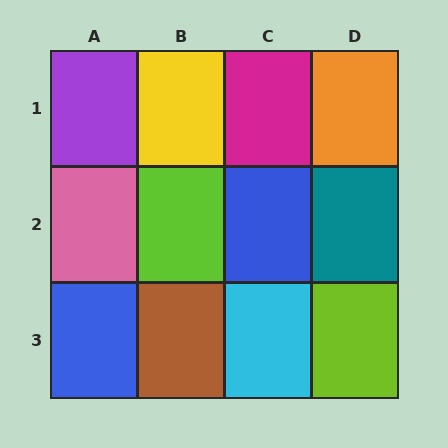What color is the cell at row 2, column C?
Blue.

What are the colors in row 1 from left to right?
Purple, yellow, magenta, orange.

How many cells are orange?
1 cell is orange.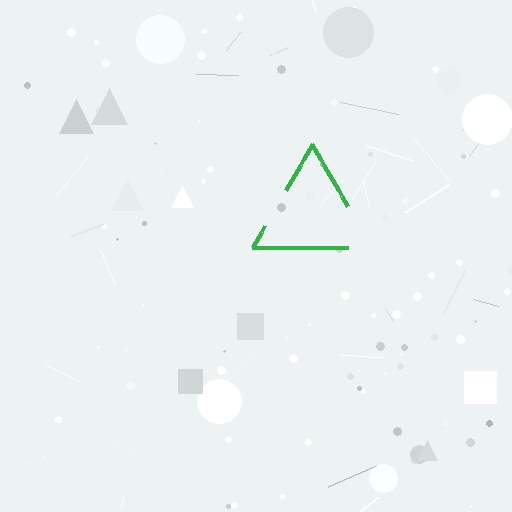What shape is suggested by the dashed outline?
The dashed outline suggests a triangle.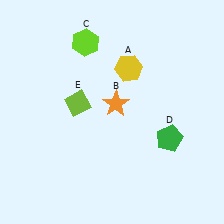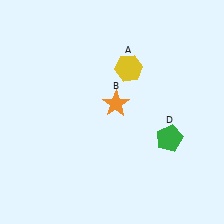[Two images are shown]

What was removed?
The lime hexagon (C), the lime diamond (E) were removed in Image 2.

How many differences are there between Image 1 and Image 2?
There are 2 differences between the two images.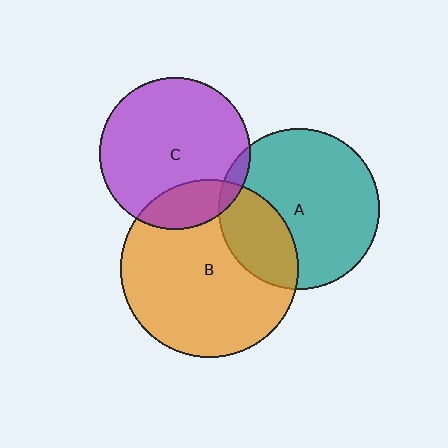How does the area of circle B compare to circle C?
Approximately 1.4 times.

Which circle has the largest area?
Circle B (orange).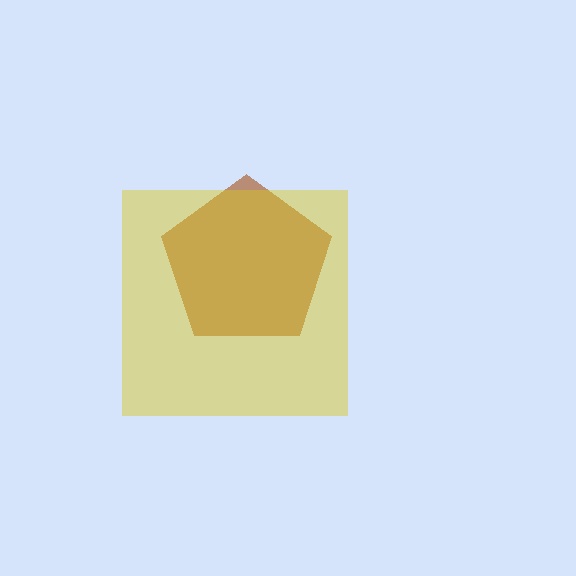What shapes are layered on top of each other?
The layered shapes are: a brown pentagon, a yellow square.